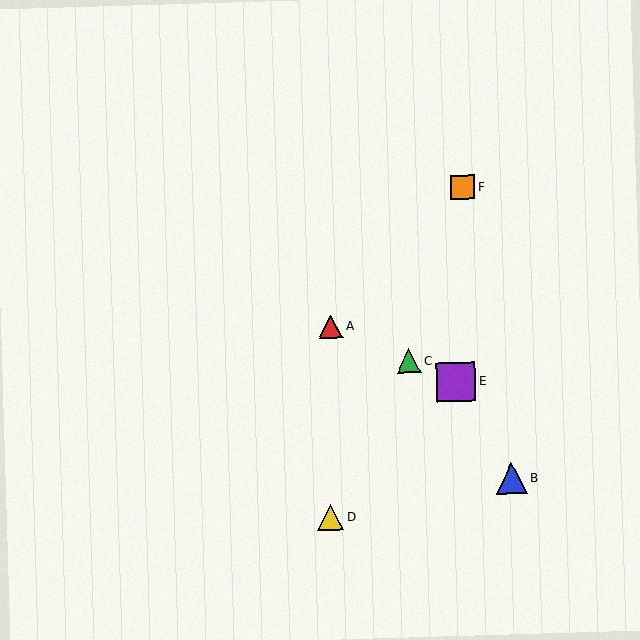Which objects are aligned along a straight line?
Objects A, C, E are aligned along a straight line.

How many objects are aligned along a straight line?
3 objects (A, C, E) are aligned along a straight line.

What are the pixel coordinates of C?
Object C is at (409, 361).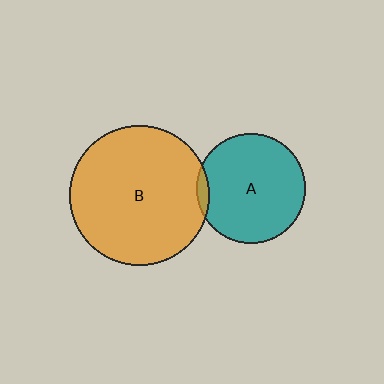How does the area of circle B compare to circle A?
Approximately 1.6 times.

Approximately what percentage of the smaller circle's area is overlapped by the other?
Approximately 5%.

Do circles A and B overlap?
Yes.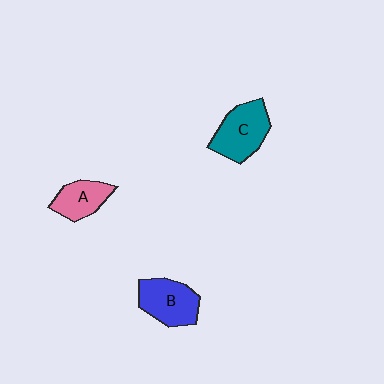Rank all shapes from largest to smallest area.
From largest to smallest: C (teal), B (blue), A (pink).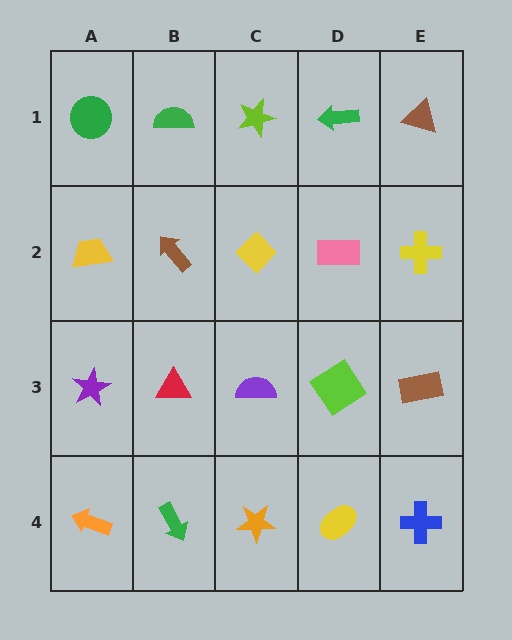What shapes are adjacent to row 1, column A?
A yellow trapezoid (row 2, column A), a green semicircle (row 1, column B).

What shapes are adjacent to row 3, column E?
A yellow cross (row 2, column E), a blue cross (row 4, column E), a lime diamond (row 3, column D).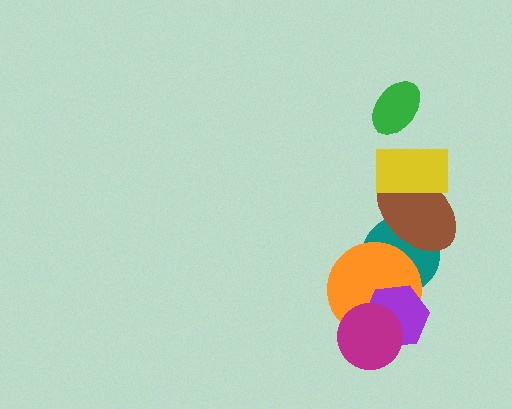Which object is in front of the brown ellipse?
The yellow rectangle is in front of the brown ellipse.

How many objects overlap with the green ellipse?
0 objects overlap with the green ellipse.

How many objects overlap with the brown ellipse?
2 objects overlap with the brown ellipse.